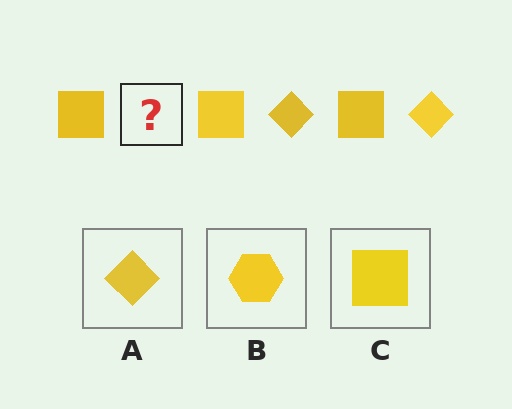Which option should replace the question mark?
Option A.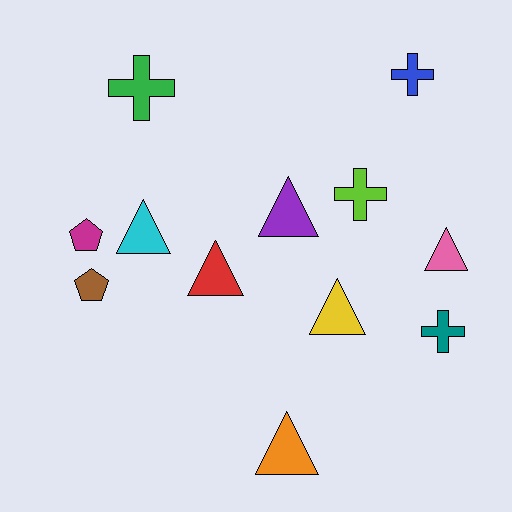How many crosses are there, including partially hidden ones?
There are 4 crosses.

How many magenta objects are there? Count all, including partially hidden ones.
There is 1 magenta object.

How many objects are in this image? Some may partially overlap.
There are 12 objects.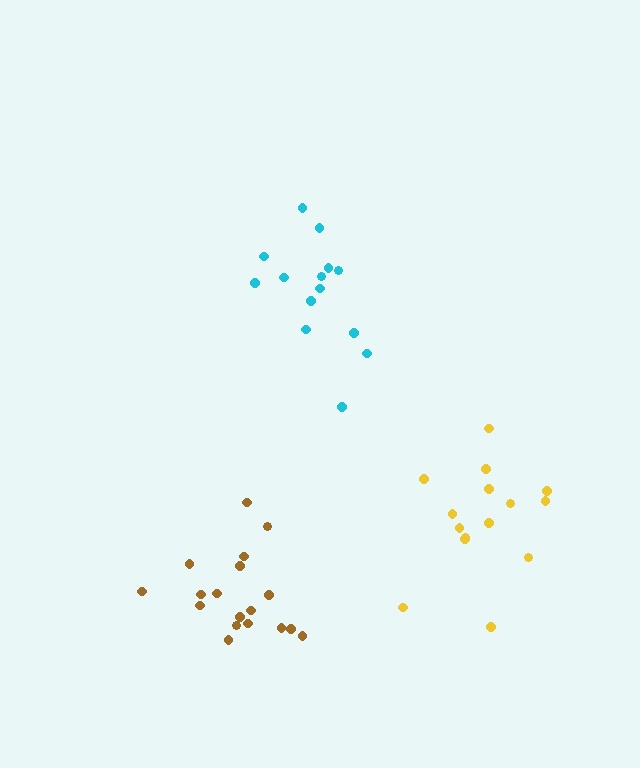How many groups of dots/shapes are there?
There are 3 groups.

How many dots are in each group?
Group 1: 18 dots, Group 2: 15 dots, Group 3: 14 dots (47 total).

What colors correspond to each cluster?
The clusters are colored: brown, yellow, cyan.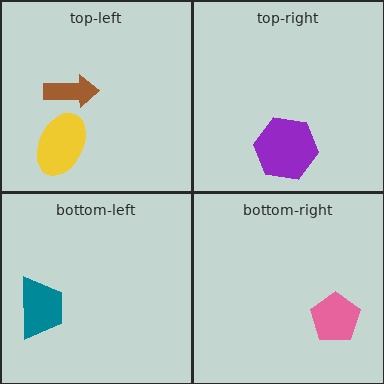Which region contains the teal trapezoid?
The bottom-left region.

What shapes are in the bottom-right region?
The pink pentagon.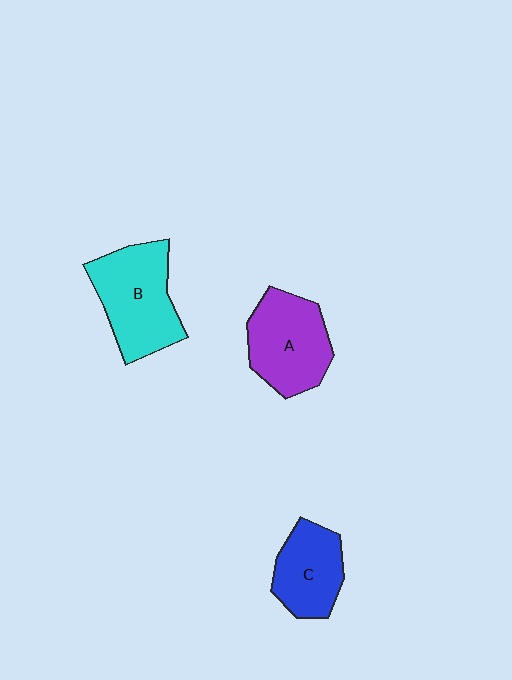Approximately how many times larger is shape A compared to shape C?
Approximately 1.3 times.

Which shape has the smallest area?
Shape C (blue).